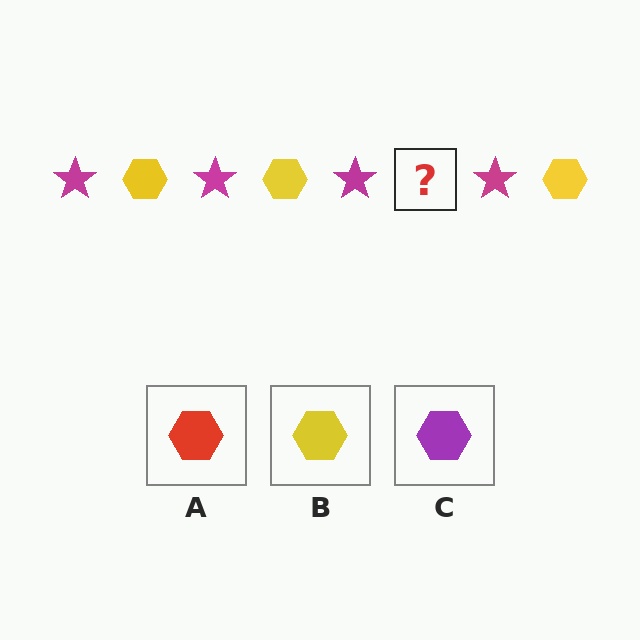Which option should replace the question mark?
Option B.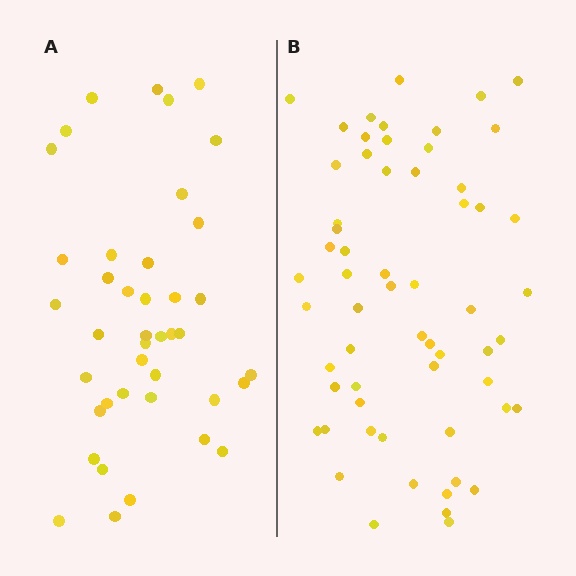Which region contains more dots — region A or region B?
Region B (the right region) has more dots.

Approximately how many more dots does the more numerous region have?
Region B has approximately 20 more dots than region A.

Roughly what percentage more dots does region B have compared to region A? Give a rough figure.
About 45% more.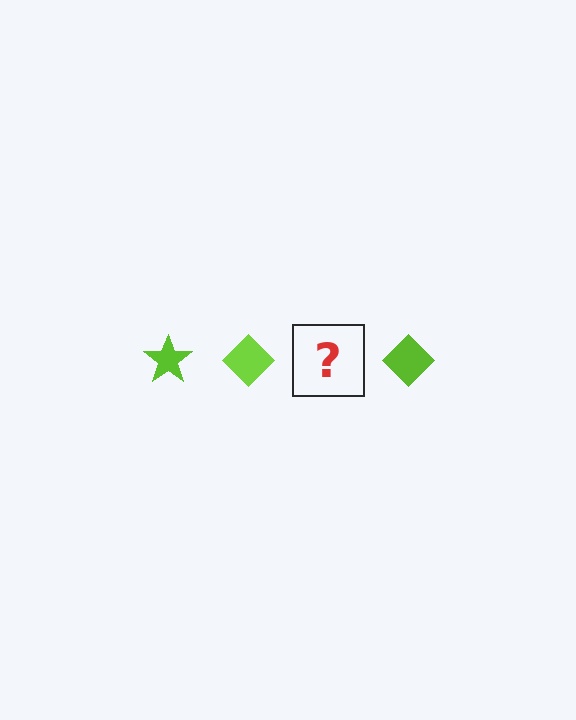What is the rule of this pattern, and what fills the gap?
The rule is that the pattern cycles through star, diamond shapes in lime. The gap should be filled with a lime star.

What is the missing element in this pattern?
The missing element is a lime star.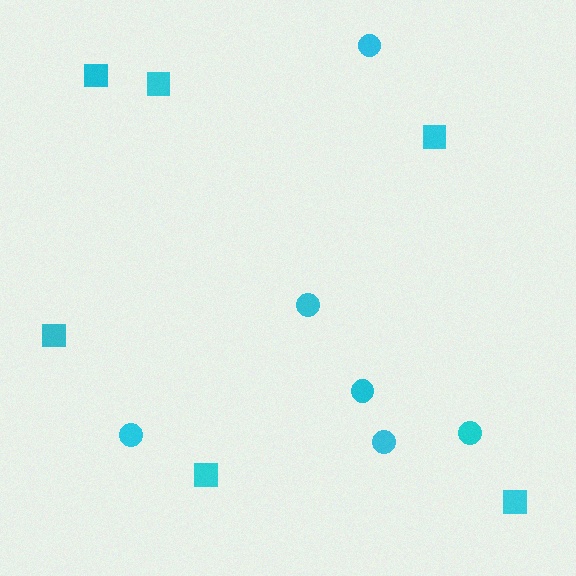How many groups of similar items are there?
There are 2 groups: one group of squares (6) and one group of circles (6).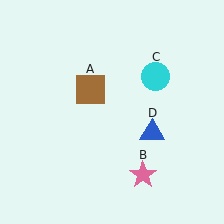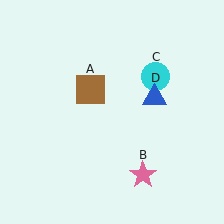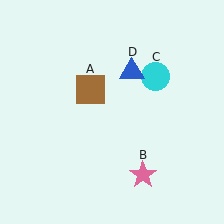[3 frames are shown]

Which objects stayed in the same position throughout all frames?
Brown square (object A) and pink star (object B) and cyan circle (object C) remained stationary.